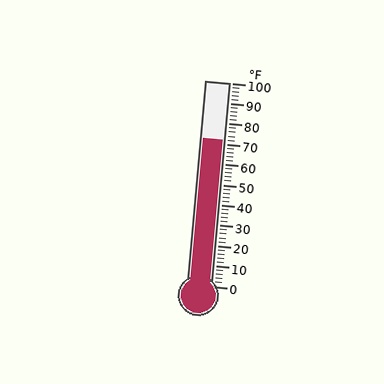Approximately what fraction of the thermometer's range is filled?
The thermometer is filled to approximately 70% of its range.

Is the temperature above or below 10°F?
The temperature is above 10°F.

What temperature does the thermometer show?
The thermometer shows approximately 72°F.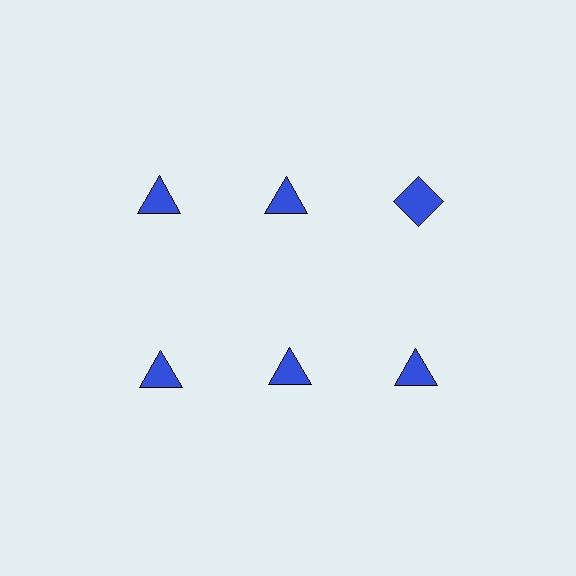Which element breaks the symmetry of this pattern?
The blue diamond in the top row, center column breaks the symmetry. All other shapes are blue triangles.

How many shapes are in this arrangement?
There are 6 shapes arranged in a grid pattern.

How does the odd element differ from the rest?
It has a different shape: diamond instead of triangle.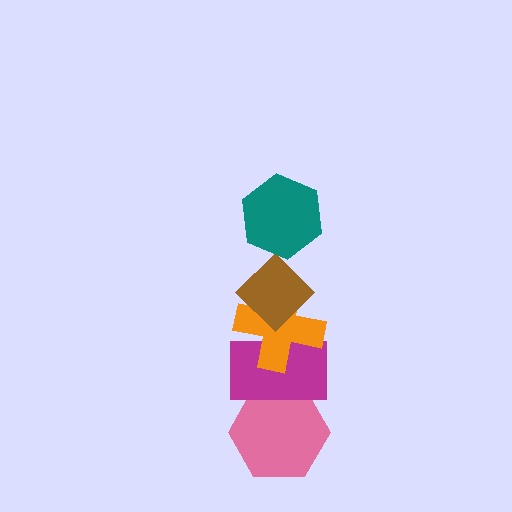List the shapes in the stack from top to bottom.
From top to bottom: the teal hexagon, the brown diamond, the orange cross, the magenta rectangle, the pink hexagon.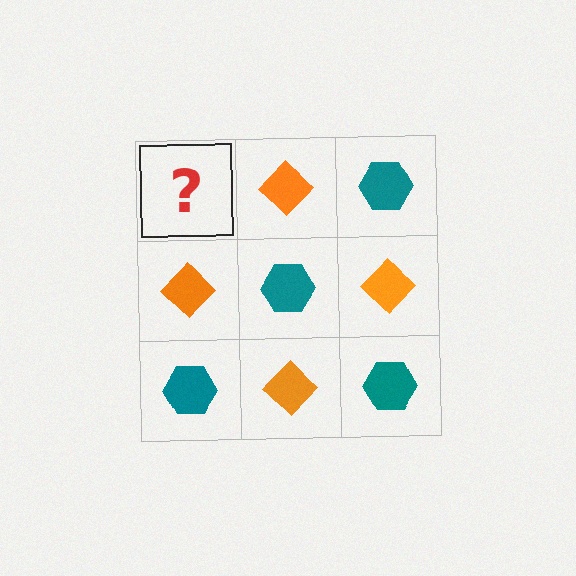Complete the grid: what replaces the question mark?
The question mark should be replaced with a teal hexagon.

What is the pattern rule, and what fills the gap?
The rule is that it alternates teal hexagon and orange diamond in a checkerboard pattern. The gap should be filled with a teal hexagon.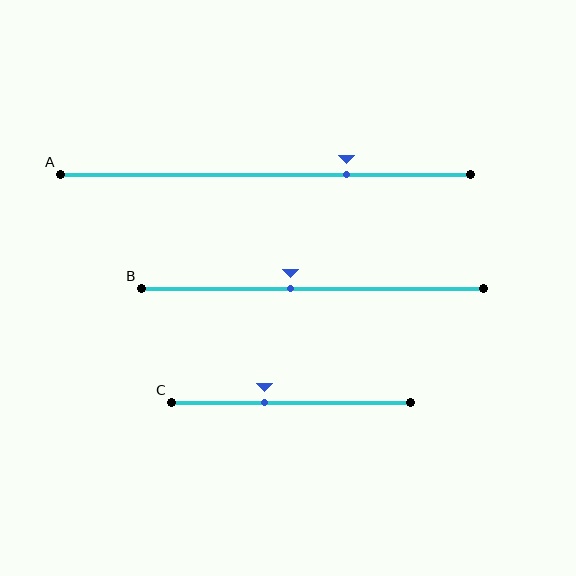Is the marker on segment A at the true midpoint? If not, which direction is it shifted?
No, the marker on segment A is shifted to the right by about 20% of the segment length.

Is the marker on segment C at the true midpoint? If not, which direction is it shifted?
No, the marker on segment C is shifted to the left by about 11% of the segment length.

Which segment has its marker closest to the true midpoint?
Segment B has its marker closest to the true midpoint.